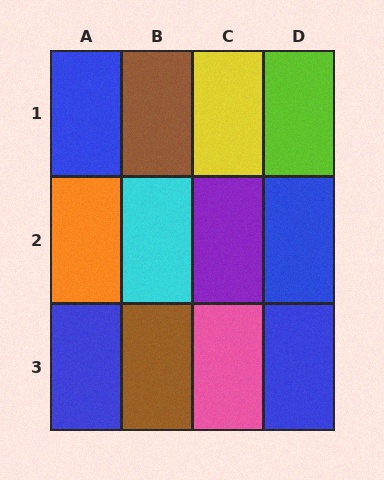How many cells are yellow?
1 cell is yellow.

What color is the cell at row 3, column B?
Brown.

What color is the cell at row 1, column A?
Blue.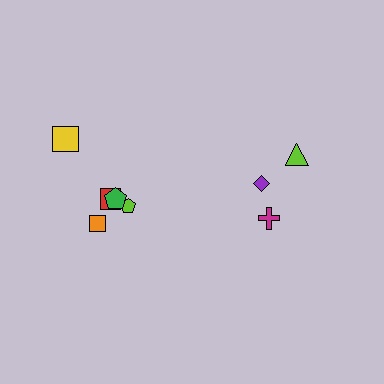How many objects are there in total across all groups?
There are 8 objects.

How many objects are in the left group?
There are 5 objects.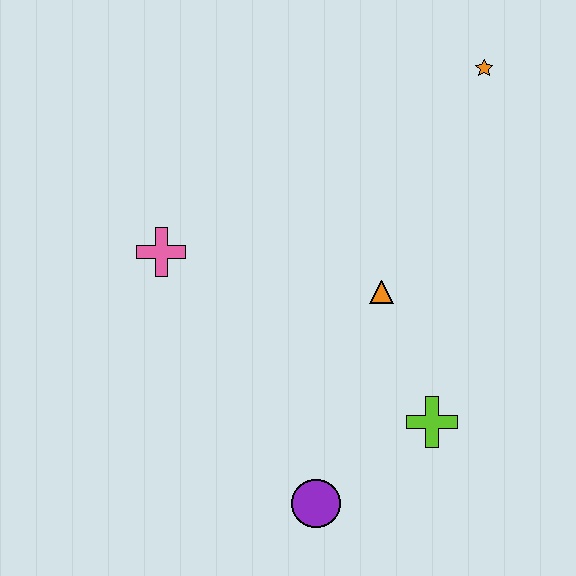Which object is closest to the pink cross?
The orange triangle is closest to the pink cross.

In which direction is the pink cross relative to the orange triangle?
The pink cross is to the left of the orange triangle.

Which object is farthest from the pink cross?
The orange star is farthest from the pink cross.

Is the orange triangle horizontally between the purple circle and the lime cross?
Yes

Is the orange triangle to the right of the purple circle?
Yes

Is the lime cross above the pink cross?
No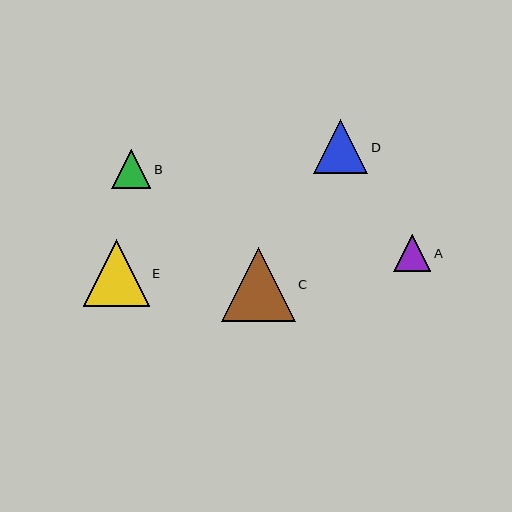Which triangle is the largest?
Triangle C is the largest with a size of approximately 74 pixels.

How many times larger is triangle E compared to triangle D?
Triangle E is approximately 1.2 times the size of triangle D.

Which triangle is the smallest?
Triangle A is the smallest with a size of approximately 37 pixels.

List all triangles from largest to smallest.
From largest to smallest: C, E, D, B, A.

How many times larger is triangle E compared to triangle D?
Triangle E is approximately 1.2 times the size of triangle D.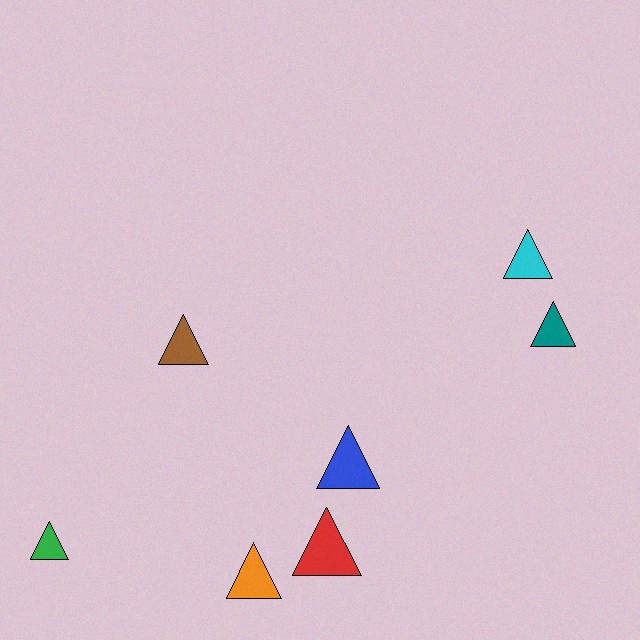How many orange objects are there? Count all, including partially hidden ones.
There is 1 orange object.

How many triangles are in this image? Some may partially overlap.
There are 7 triangles.